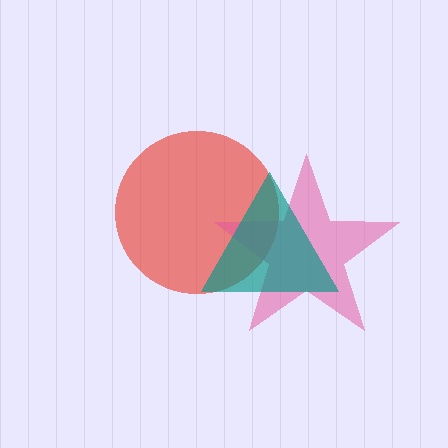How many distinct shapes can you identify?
There are 3 distinct shapes: a red circle, a pink star, a teal triangle.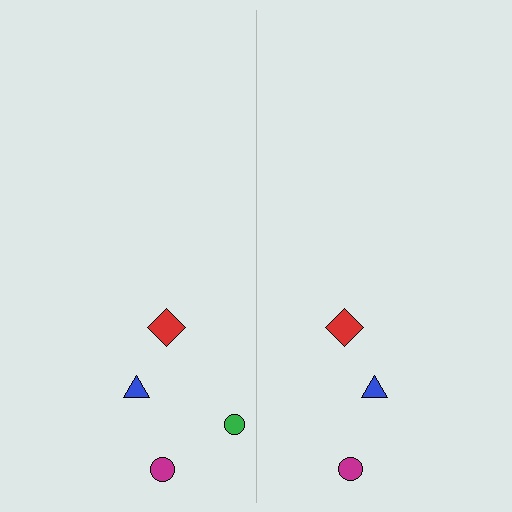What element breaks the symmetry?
A green circle is missing from the right side.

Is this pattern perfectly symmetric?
No, the pattern is not perfectly symmetric. A green circle is missing from the right side.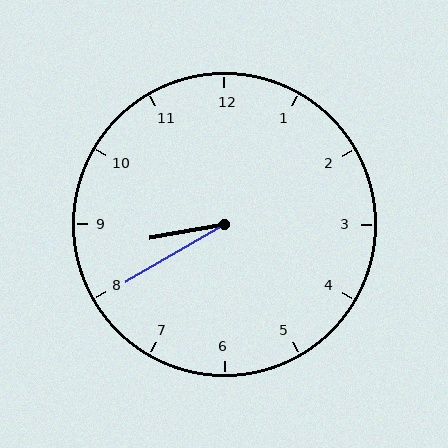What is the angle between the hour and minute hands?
Approximately 20 degrees.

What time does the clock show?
8:40.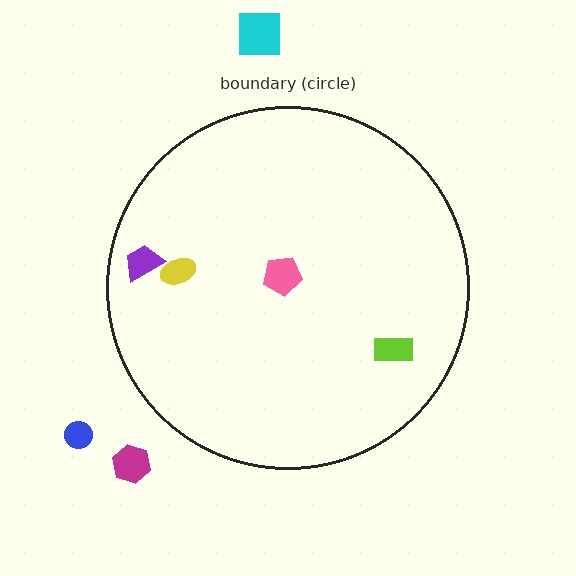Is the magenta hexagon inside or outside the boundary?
Outside.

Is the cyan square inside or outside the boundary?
Outside.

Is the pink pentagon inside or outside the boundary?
Inside.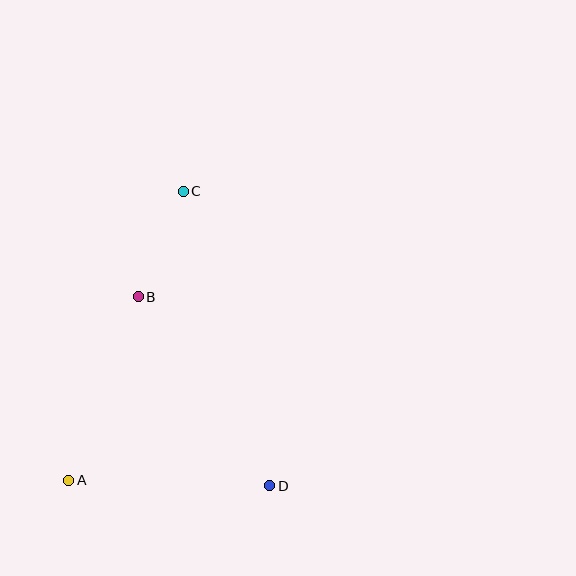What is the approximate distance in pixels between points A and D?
The distance between A and D is approximately 201 pixels.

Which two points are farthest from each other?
Points A and C are farthest from each other.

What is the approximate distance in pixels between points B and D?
The distance between B and D is approximately 231 pixels.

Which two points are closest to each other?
Points B and C are closest to each other.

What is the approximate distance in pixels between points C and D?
The distance between C and D is approximately 307 pixels.